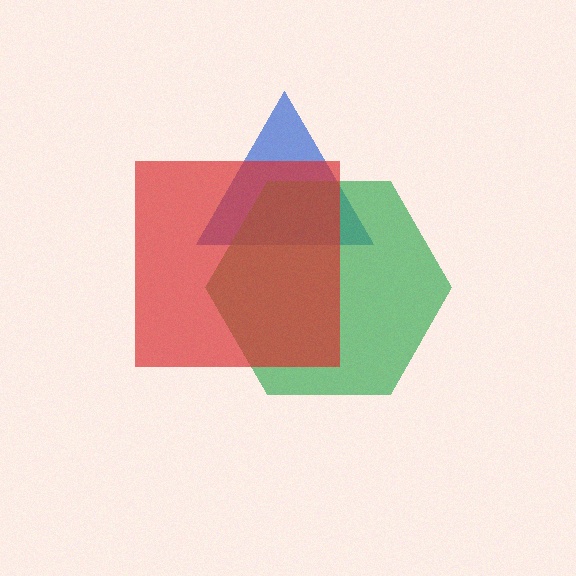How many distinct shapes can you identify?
There are 3 distinct shapes: a blue triangle, a green hexagon, a red square.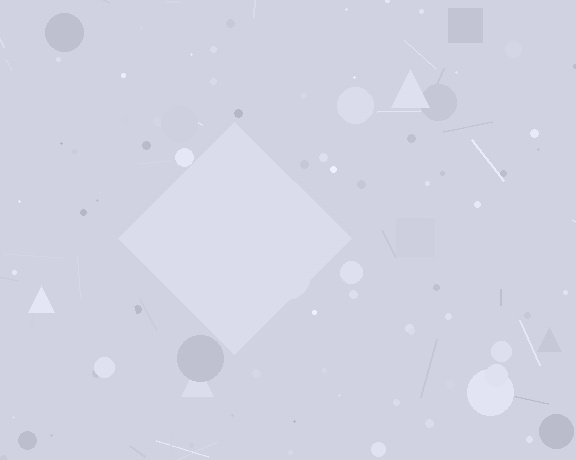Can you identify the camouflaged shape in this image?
The camouflaged shape is a diamond.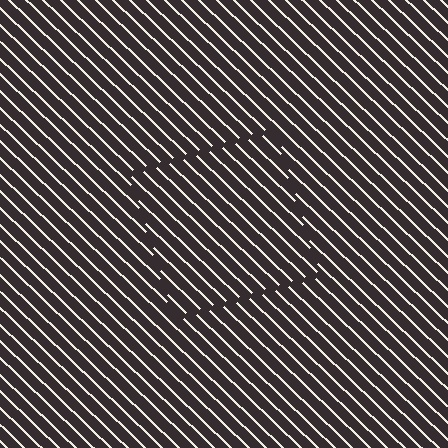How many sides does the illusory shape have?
4 sides — the line-ends trace a square.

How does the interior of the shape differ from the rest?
The interior of the shape contains the same grating, shifted by half a period — the contour is defined by the phase discontinuity where line-ends from the inner and outer gratings abut.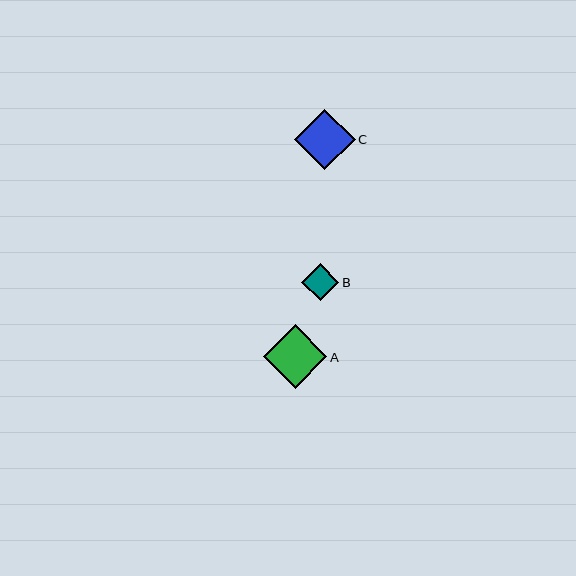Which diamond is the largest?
Diamond A is the largest with a size of approximately 63 pixels.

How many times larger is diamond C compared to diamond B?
Diamond C is approximately 1.6 times the size of diamond B.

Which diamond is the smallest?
Diamond B is the smallest with a size of approximately 37 pixels.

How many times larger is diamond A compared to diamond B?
Diamond A is approximately 1.7 times the size of diamond B.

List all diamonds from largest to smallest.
From largest to smallest: A, C, B.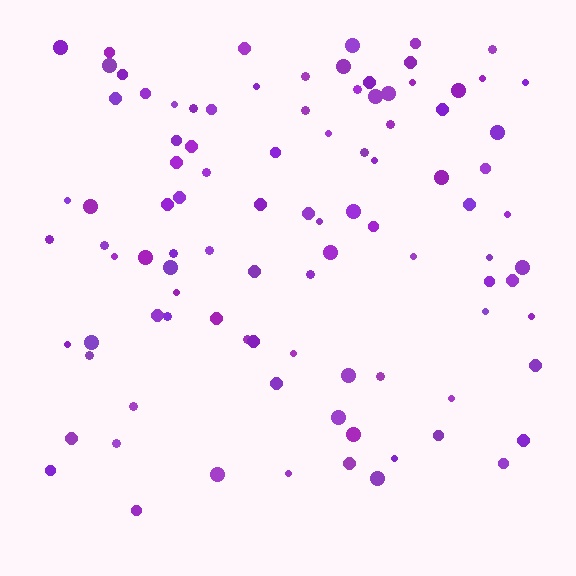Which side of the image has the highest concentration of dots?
The top.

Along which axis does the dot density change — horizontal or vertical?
Vertical.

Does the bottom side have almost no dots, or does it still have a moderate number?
Still a moderate number, just noticeably fewer than the top.